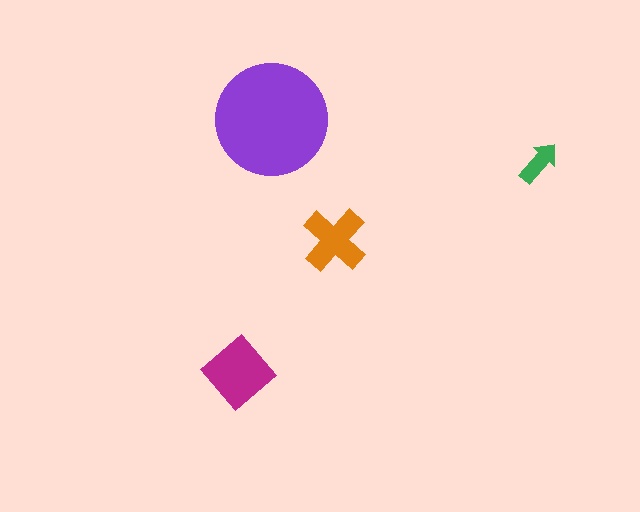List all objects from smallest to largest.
The green arrow, the orange cross, the magenta diamond, the purple circle.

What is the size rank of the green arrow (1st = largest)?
4th.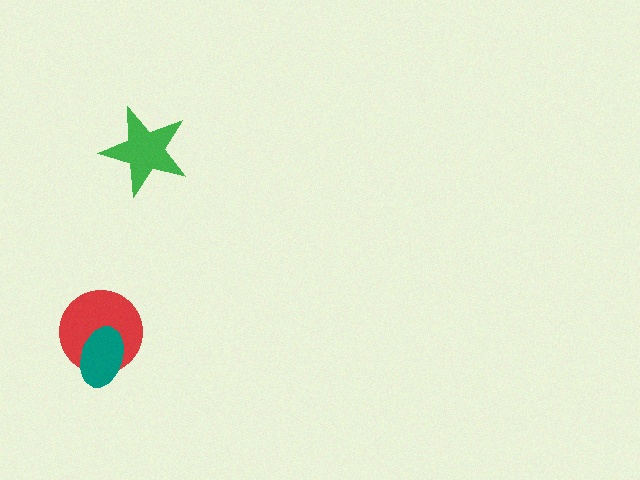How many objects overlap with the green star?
0 objects overlap with the green star.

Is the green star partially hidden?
No, no other shape covers it.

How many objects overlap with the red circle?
1 object overlaps with the red circle.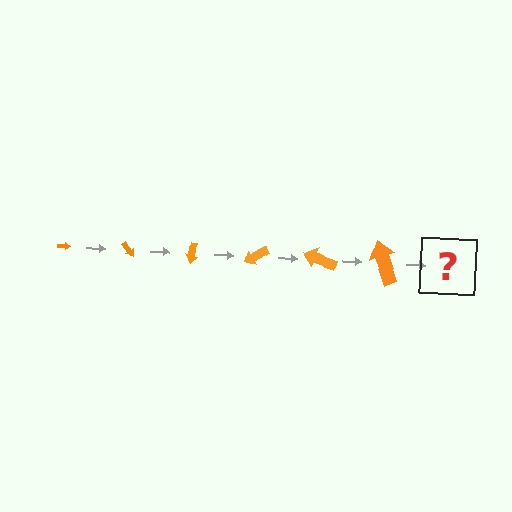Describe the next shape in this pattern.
It should be an arrow, larger than the previous one and rotated 300 degrees from the start.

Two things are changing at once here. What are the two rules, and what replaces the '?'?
The two rules are that the arrow grows larger each step and it rotates 50 degrees each step. The '?' should be an arrow, larger than the previous one and rotated 300 degrees from the start.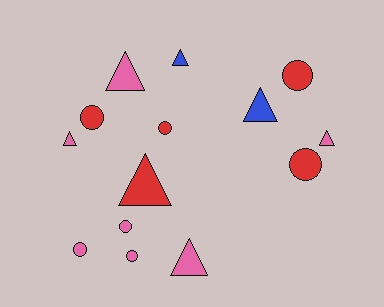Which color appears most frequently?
Pink, with 7 objects.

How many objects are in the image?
There are 14 objects.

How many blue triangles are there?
There are 2 blue triangles.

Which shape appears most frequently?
Circle, with 7 objects.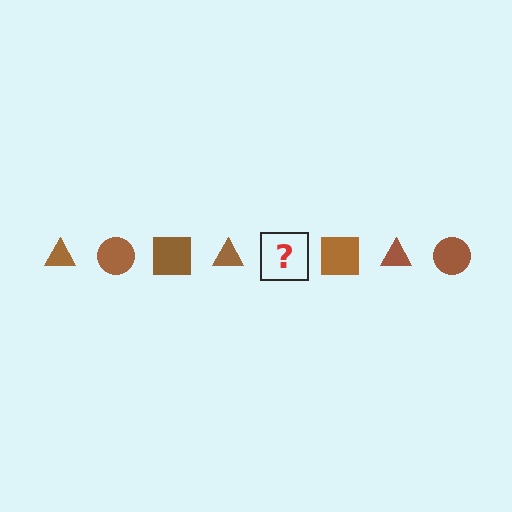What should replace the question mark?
The question mark should be replaced with a brown circle.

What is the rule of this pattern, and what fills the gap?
The rule is that the pattern cycles through triangle, circle, square shapes in brown. The gap should be filled with a brown circle.